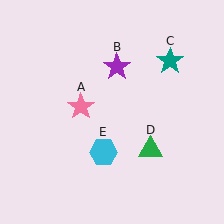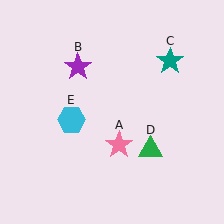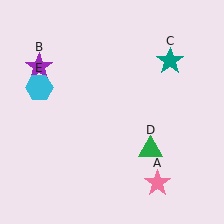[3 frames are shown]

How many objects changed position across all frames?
3 objects changed position: pink star (object A), purple star (object B), cyan hexagon (object E).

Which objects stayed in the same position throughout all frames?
Teal star (object C) and green triangle (object D) remained stationary.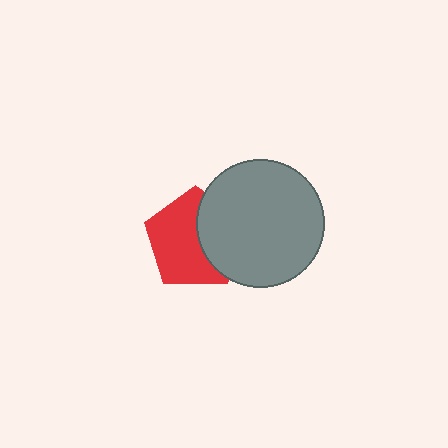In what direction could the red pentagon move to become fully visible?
The red pentagon could move left. That would shift it out from behind the gray circle entirely.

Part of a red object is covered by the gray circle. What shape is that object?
It is a pentagon.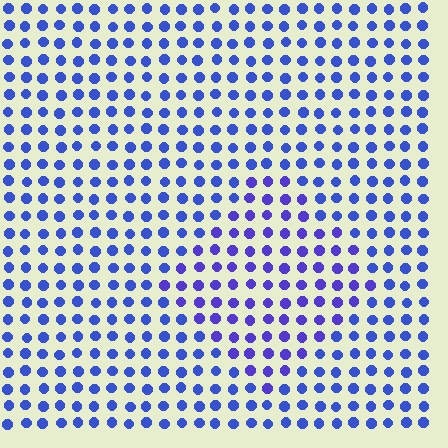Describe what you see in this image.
The image is filled with small blue elements in a uniform arrangement. A diamond-shaped region is visible where the elements are tinted to a slightly different hue, forming a subtle color boundary.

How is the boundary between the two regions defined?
The boundary is defined purely by a slight shift in hue (about 22 degrees). Spacing, size, and orientation are identical on both sides.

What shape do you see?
I see a diamond.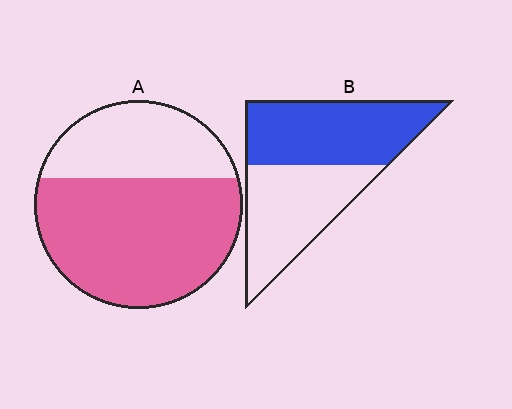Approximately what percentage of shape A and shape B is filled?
A is approximately 65% and B is approximately 50%.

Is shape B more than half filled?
Roughly half.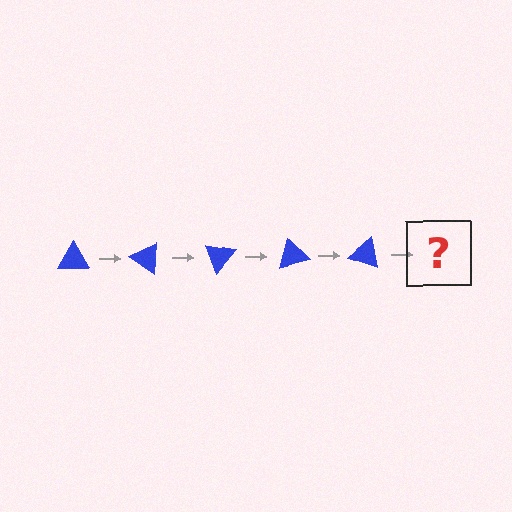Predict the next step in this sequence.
The next step is a blue triangle rotated 175 degrees.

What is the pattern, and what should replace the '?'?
The pattern is that the triangle rotates 35 degrees each step. The '?' should be a blue triangle rotated 175 degrees.